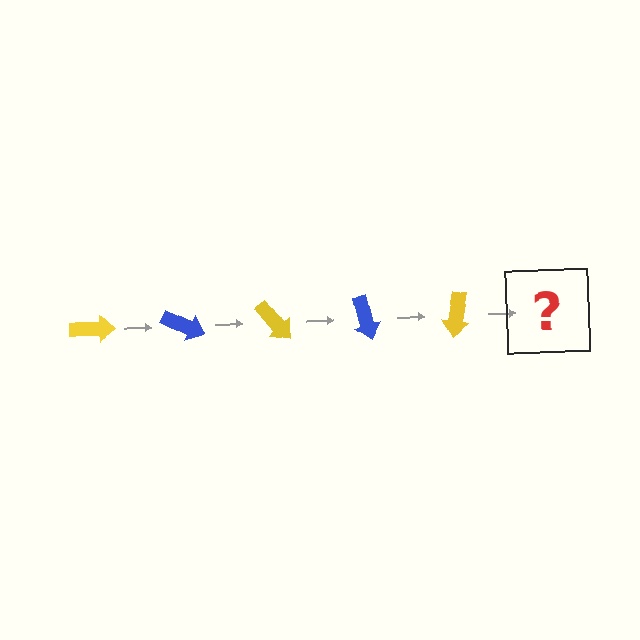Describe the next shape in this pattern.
It should be a blue arrow, rotated 125 degrees from the start.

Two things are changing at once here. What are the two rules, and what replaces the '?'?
The two rules are that it rotates 25 degrees each step and the color cycles through yellow and blue. The '?' should be a blue arrow, rotated 125 degrees from the start.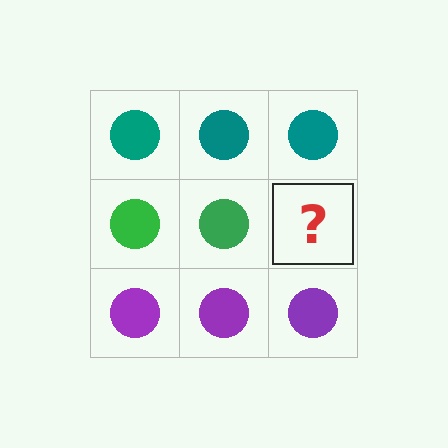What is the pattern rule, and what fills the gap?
The rule is that each row has a consistent color. The gap should be filled with a green circle.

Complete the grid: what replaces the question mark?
The question mark should be replaced with a green circle.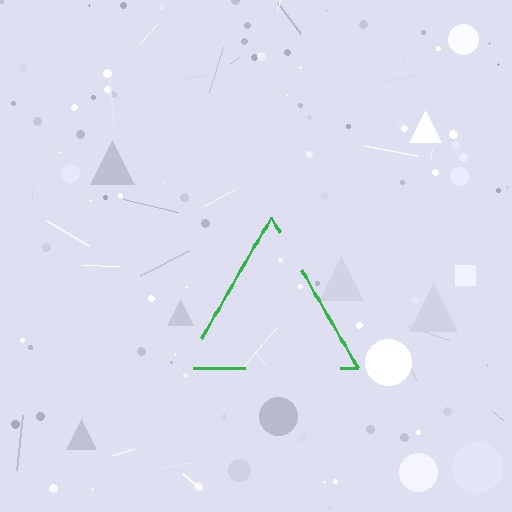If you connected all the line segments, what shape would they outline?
They would outline a triangle.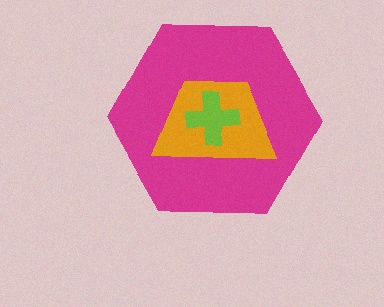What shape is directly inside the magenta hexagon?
The orange trapezoid.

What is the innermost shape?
The lime cross.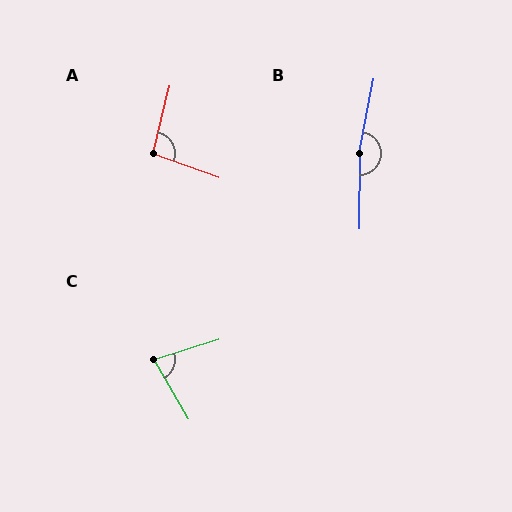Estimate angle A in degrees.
Approximately 96 degrees.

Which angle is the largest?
B, at approximately 170 degrees.